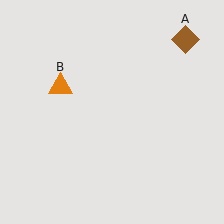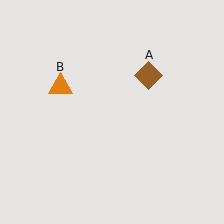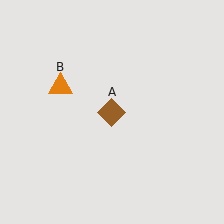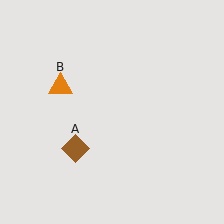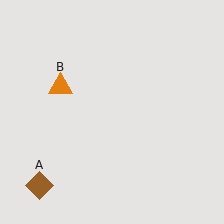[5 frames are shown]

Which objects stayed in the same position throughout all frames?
Orange triangle (object B) remained stationary.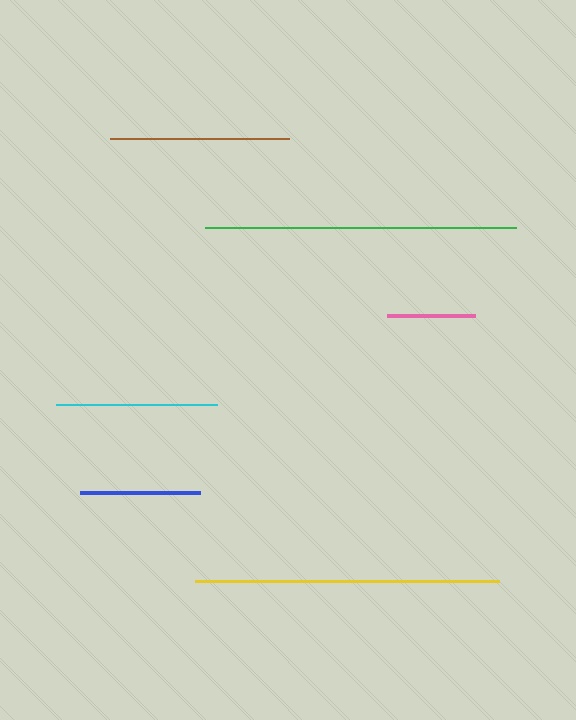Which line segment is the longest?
The green line is the longest at approximately 311 pixels.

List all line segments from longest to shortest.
From longest to shortest: green, yellow, brown, cyan, blue, pink.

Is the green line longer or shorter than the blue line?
The green line is longer than the blue line.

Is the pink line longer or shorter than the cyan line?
The cyan line is longer than the pink line.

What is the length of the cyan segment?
The cyan segment is approximately 161 pixels long.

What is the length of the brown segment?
The brown segment is approximately 179 pixels long.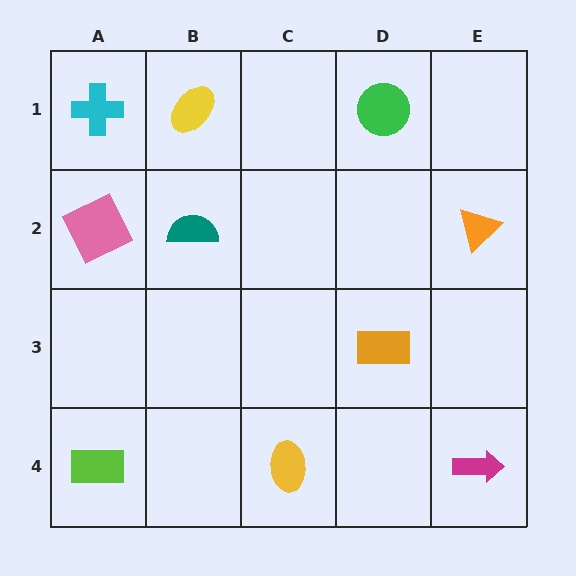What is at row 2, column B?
A teal semicircle.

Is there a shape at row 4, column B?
No, that cell is empty.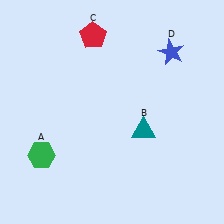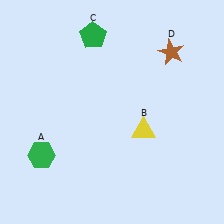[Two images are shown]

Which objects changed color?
B changed from teal to yellow. C changed from red to green. D changed from blue to brown.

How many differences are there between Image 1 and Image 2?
There are 3 differences between the two images.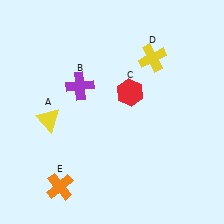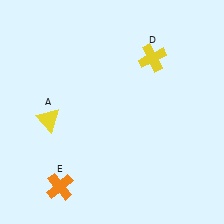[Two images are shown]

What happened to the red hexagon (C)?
The red hexagon (C) was removed in Image 2. It was in the top-right area of Image 1.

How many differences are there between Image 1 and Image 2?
There are 2 differences between the two images.